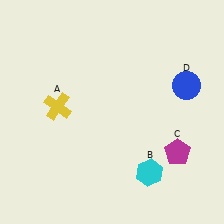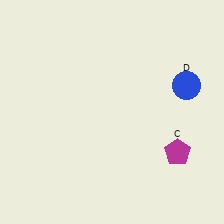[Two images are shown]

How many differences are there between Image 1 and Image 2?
There are 2 differences between the two images.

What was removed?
The yellow cross (A), the cyan hexagon (B) were removed in Image 2.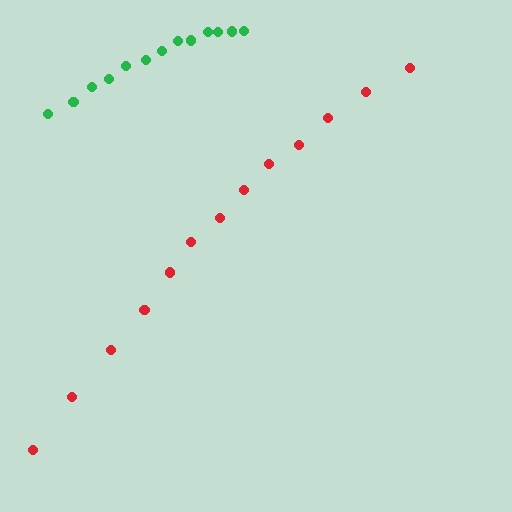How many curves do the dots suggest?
There are 2 distinct paths.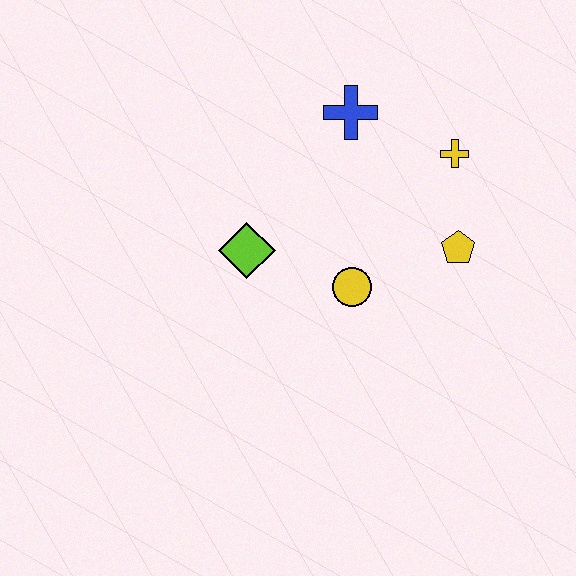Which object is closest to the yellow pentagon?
The yellow cross is closest to the yellow pentagon.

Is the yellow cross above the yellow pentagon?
Yes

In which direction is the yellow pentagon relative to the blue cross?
The yellow pentagon is below the blue cross.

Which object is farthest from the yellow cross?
The lime diamond is farthest from the yellow cross.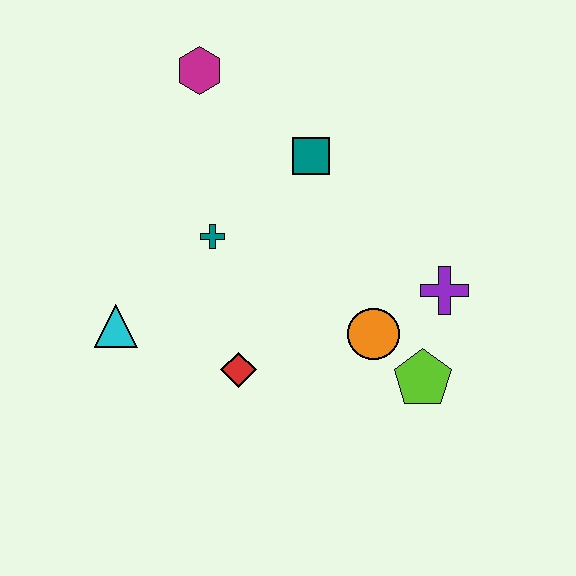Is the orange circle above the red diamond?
Yes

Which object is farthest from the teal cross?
The lime pentagon is farthest from the teal cross.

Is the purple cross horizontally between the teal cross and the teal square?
No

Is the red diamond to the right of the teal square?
No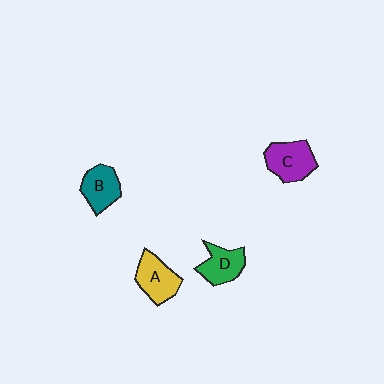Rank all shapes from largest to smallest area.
From largest to smallest: C (purple), A (yellow), B (teal), D (green).